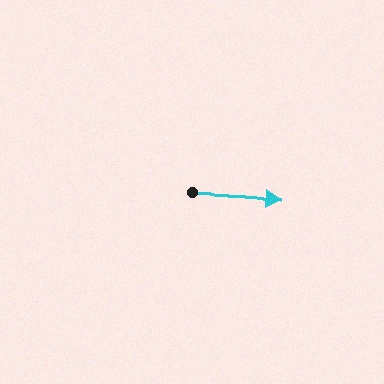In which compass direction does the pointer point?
East.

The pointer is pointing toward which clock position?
Roughly 3 o'clock.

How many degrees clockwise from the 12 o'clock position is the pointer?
Approximately 93 degrees.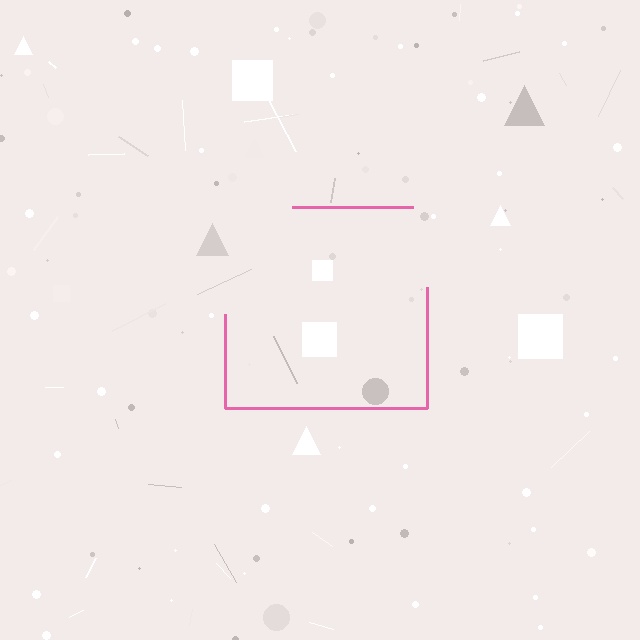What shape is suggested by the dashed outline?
The dashed outline suggests a square.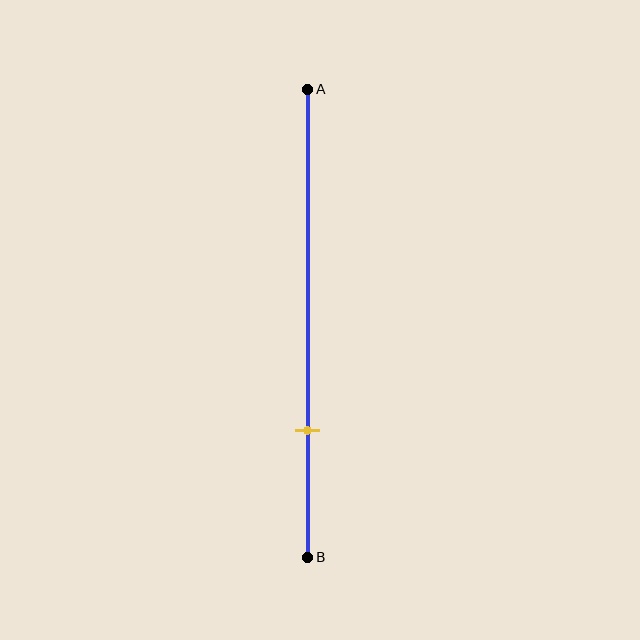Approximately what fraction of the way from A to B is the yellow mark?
The yellow mark is approximately 75% of the way from A to B.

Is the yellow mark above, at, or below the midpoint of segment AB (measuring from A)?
The yellow mark is below the midpoint of segment AB.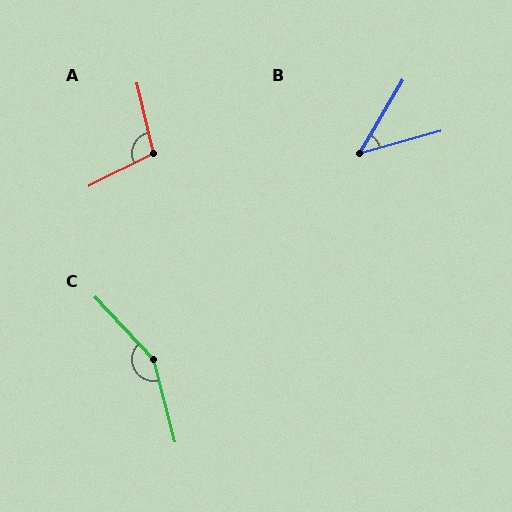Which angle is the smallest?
B, at approximately 44 degrees.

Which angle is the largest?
C, at approximately 152 degrees.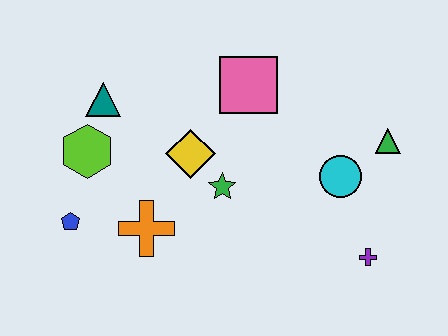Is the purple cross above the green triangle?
No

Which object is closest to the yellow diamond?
The green star is closest to the yellow diamond.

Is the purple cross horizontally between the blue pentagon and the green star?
No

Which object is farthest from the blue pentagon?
The green triangle is farthest from the blue pentagon.